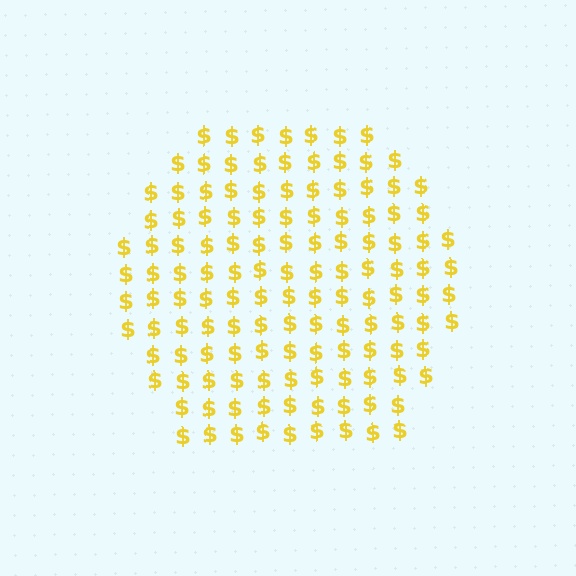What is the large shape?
The large shape is a hexagon.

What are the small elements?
The small elements are dollar signs.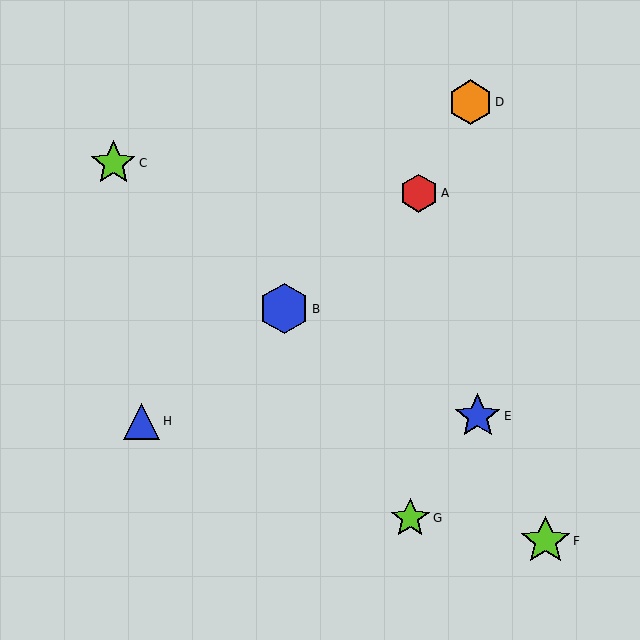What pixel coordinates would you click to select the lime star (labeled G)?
Click at (410, 518) to select the lime star G.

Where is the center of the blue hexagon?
The center of the blue hexagon is at (284, 309).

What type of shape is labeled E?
Shape E is a blue star.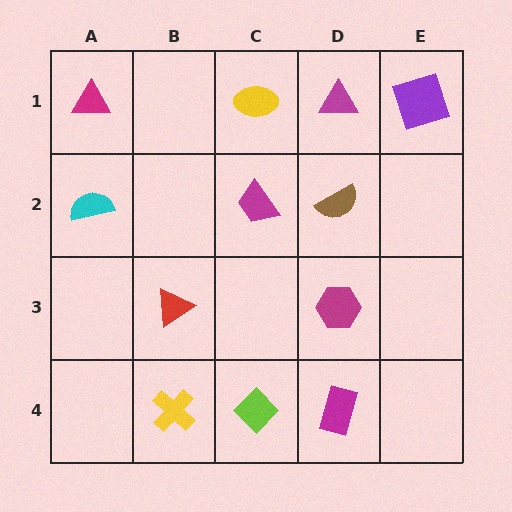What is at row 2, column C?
A magenta trapezoid.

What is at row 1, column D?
A magenta triangle.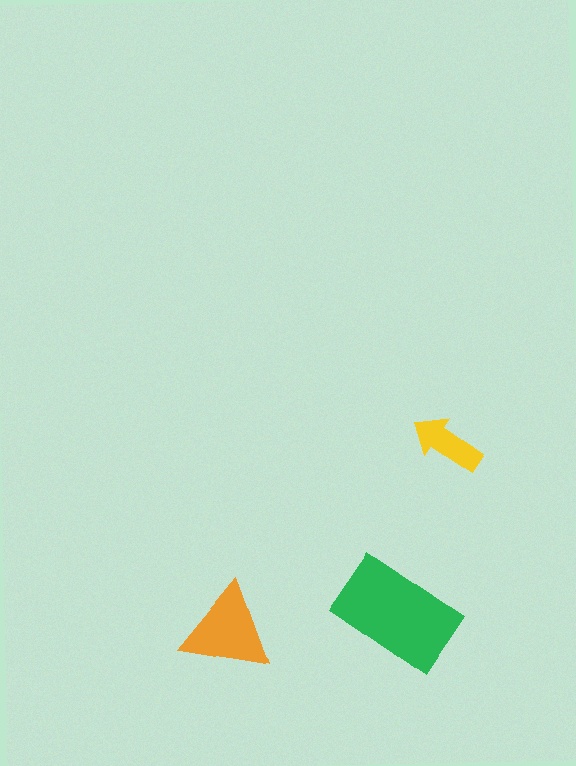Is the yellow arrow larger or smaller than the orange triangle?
Smaller.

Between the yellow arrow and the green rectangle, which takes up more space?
The green rectangle.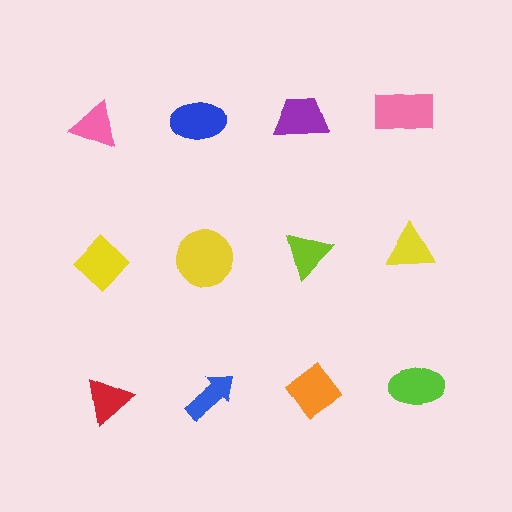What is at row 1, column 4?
A pink rectangle.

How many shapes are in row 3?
4 shapes.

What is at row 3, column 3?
An orange diamond.